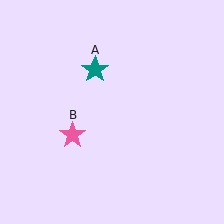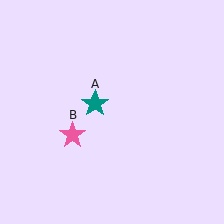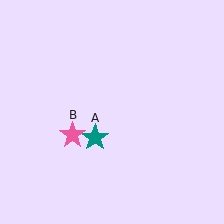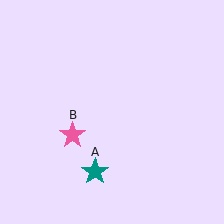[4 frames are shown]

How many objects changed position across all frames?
1 object changed position: teal star (object A).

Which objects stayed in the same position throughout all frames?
Pink star (object B) remained stationary.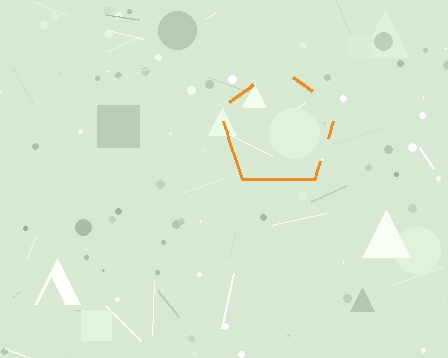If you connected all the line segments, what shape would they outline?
They would outline a pentagon.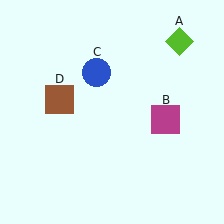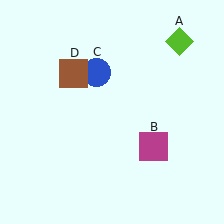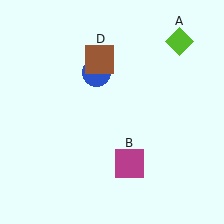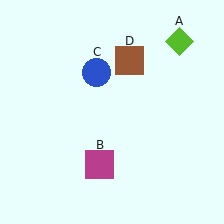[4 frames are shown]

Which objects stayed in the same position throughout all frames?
Lime diamond (object A) and blue circle (object C) remained stationary.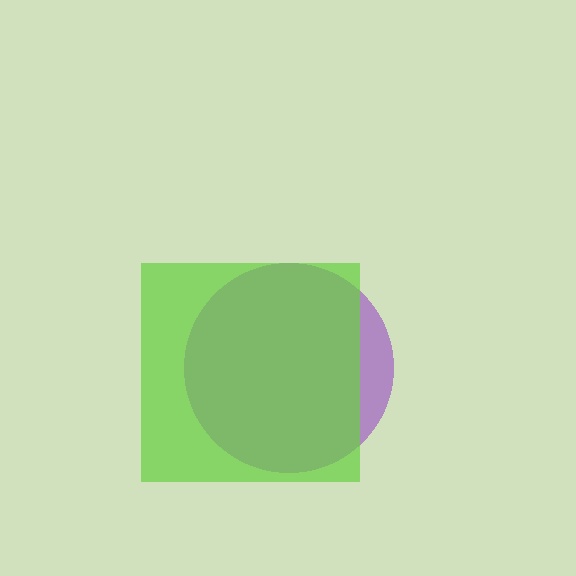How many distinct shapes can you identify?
There are 2 distinct shapes: a purple circle, a lime square.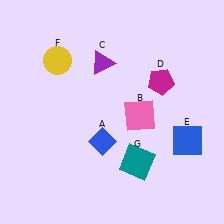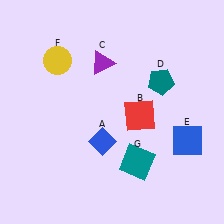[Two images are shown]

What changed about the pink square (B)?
In Image 1, B is pink. In Image 2, it changed to red.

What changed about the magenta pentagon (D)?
In Image 1, D is magenta. In Image 2, it changed to teal.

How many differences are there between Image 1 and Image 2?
There are 2 differences between the two images.